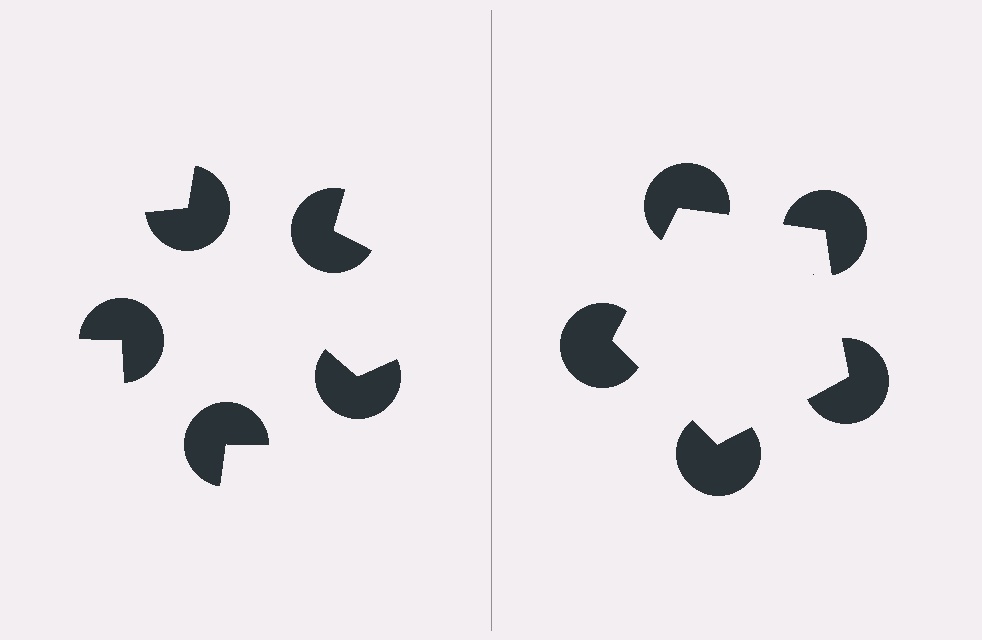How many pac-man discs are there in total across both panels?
10 — 5 on each side.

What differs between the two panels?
The pac-man discs are positioned identically on both sides; only the wedge orientations differ. On the right they align to a pentagon; on the left they are misaligned.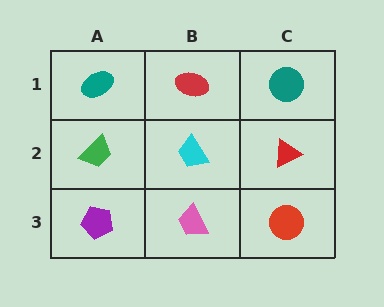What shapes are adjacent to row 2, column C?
A teal circle (row 1, column C), a red circle (row 3, column C), a cyan trapezoid (row 2, column B).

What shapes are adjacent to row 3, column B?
A cyan trapezoid (row 2, column B), a purple pentagon (row 3, column A), a red circle (row 3, column C).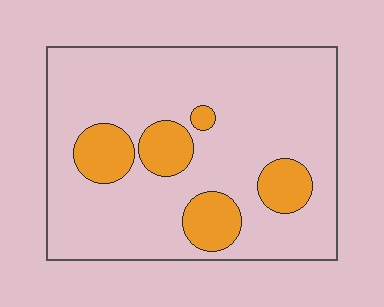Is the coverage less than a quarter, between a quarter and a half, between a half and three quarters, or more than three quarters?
Less than a quarter.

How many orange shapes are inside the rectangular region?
5.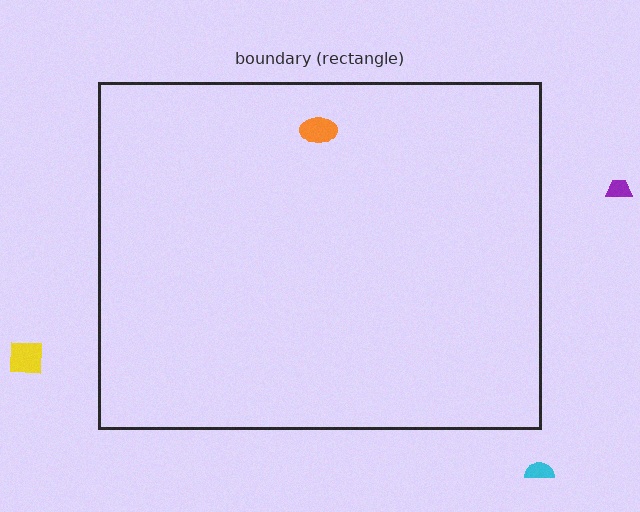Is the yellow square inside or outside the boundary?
Outside.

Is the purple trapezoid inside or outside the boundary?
Outside.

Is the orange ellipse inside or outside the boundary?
Inside.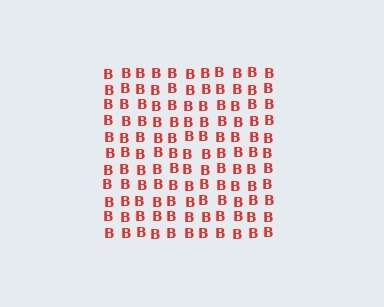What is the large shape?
The large shape is a square.